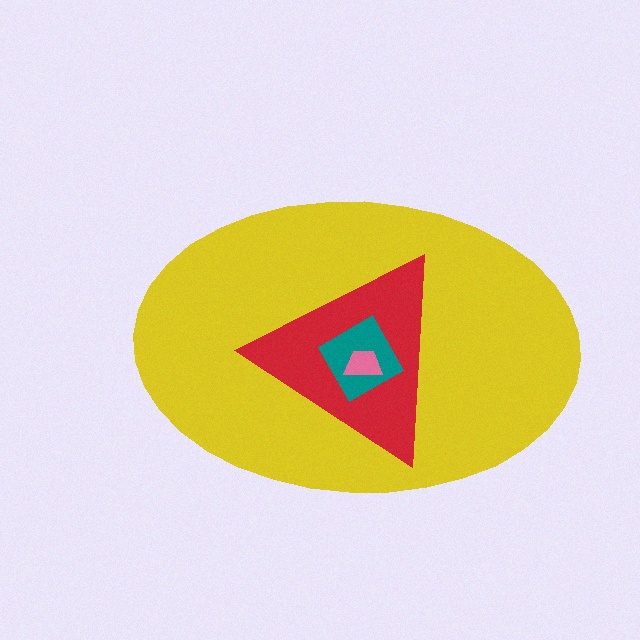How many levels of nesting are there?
4.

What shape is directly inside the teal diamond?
The pink trapezoid.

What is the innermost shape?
The pink trapezoid.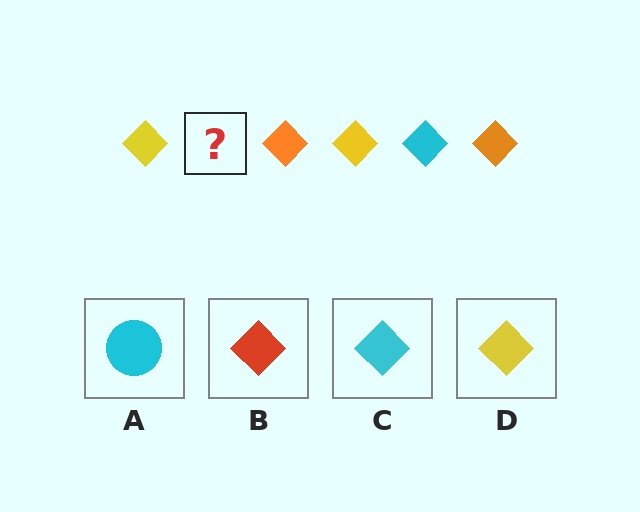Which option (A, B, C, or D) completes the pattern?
C.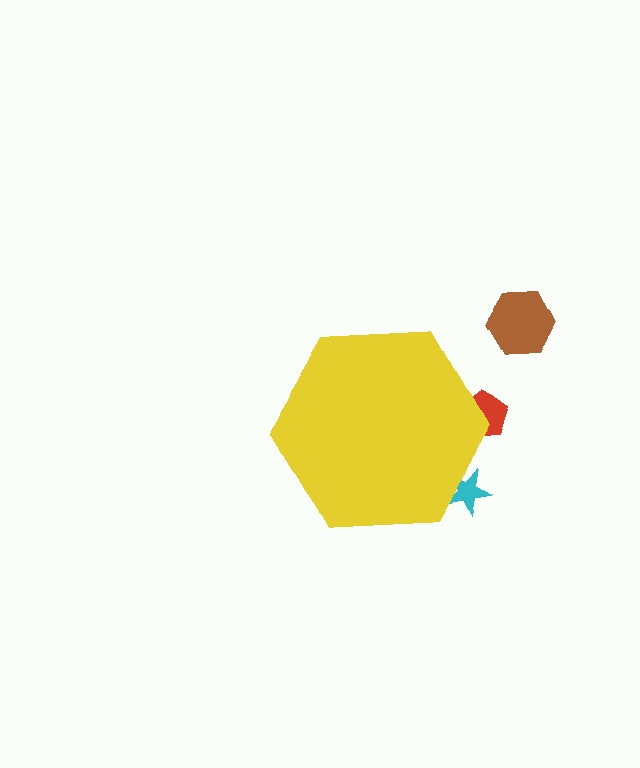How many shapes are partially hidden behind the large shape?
2 shapes are partially hidden.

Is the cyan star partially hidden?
Yes, the cyan star is partially hidden behind the yellow hexagon.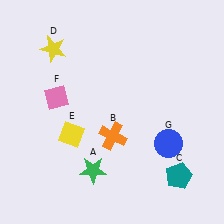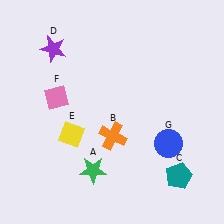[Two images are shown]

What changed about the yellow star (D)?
In Image 1, D is yellow. In Image 2, it changed to purple.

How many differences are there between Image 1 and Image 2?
There is 1 difference between the two images.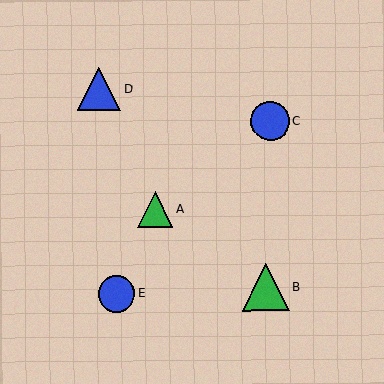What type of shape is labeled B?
Shape B is a green triangle.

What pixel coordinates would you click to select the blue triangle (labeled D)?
Click at (99, 89) to select the blue triangle D.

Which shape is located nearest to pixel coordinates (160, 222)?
The green triangle (labeled A) at (155, 210) is nearest to that location.